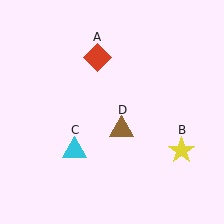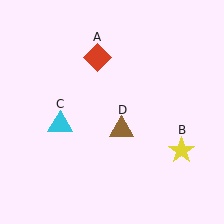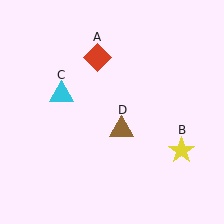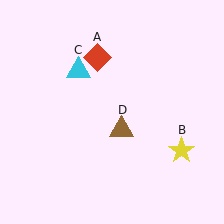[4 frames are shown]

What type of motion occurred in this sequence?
The cyan triangle (object C) rotated clockwise around the center of the scene.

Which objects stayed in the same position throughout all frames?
Red diamond (object A) and yellow star (object B) and brown triangle (object D) remained stationary.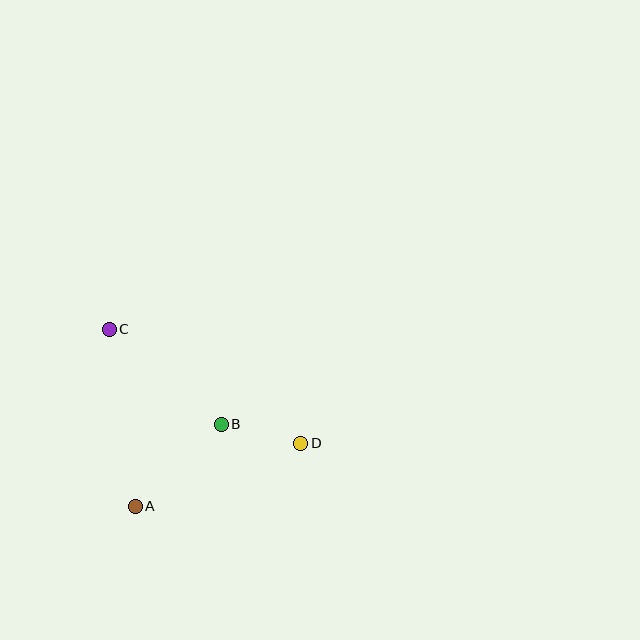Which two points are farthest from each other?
Points C and D are farthest from each other.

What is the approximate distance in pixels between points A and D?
The distance between A and D is approximately 177 pixels.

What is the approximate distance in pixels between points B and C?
The distance between B and C is approximately 147 pixels.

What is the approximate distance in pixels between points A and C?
The distance between A and C is approximately 179 pixels.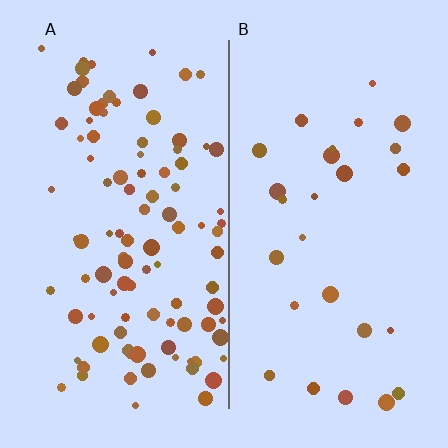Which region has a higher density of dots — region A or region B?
A (the left).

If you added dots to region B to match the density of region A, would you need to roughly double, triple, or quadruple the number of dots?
Approximately quadruple.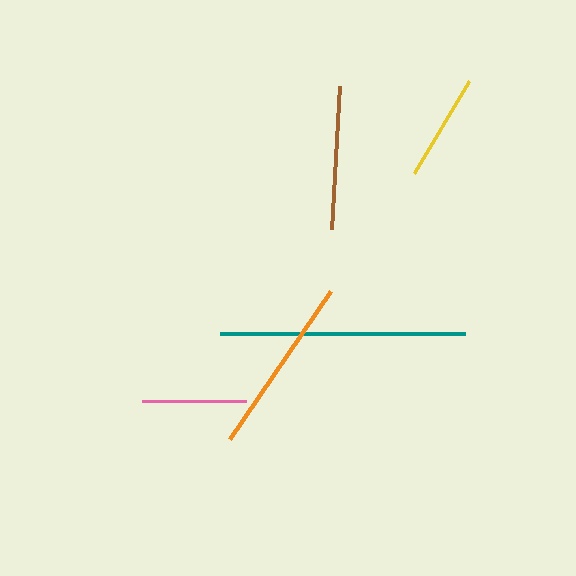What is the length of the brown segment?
The brown segment is approximately 142 pixels long.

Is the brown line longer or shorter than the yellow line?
The brown line is longer than the yellow line.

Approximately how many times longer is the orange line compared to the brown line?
The orange line is approximately 1.3 times the length of the brown line.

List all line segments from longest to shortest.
From longest to shortest: teal, orange, brown, yellow, pink.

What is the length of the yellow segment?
The yellow segment is approximately 108 pixels long.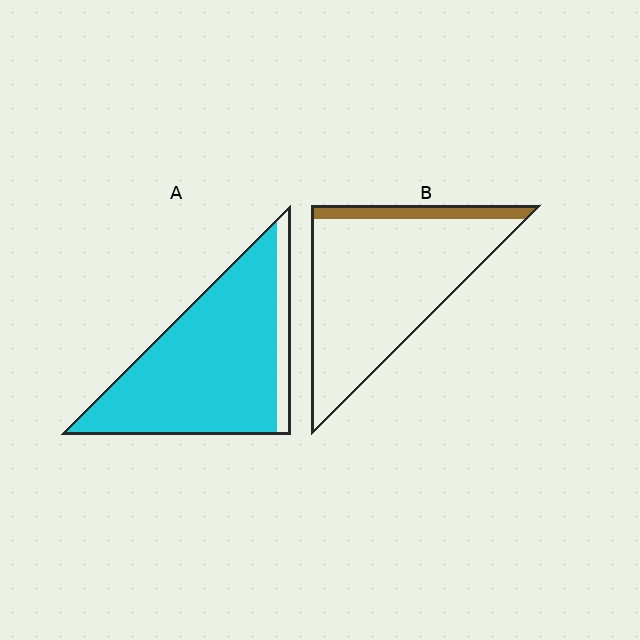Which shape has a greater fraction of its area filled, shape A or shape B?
Shape A.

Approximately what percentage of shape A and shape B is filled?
A is approximately 90% and B is approximately 10%.